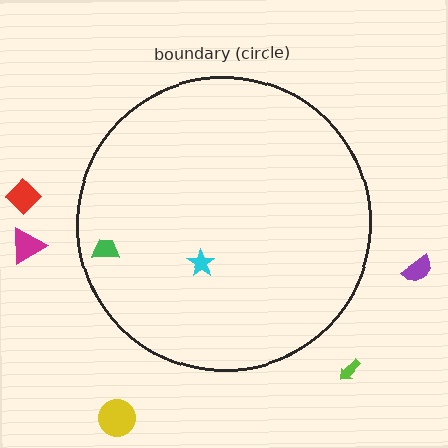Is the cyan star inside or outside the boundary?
Inside.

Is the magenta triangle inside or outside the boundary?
Outside.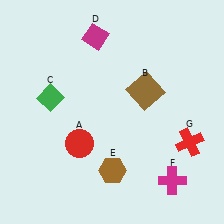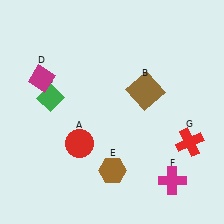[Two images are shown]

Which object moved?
The magenta diamond (D) moved left.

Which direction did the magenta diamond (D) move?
The magenta diamond (D) moved left.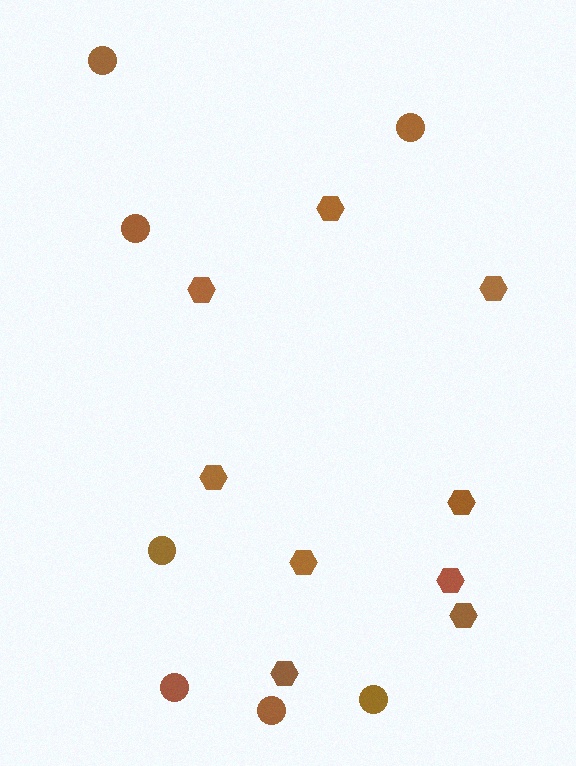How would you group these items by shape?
There are 2 groups: one group of hexagons (9) and one group of circles (7).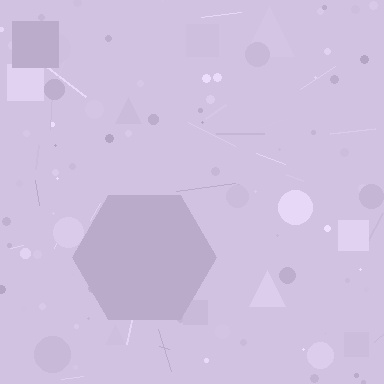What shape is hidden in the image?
A hexagon is hidden in the image.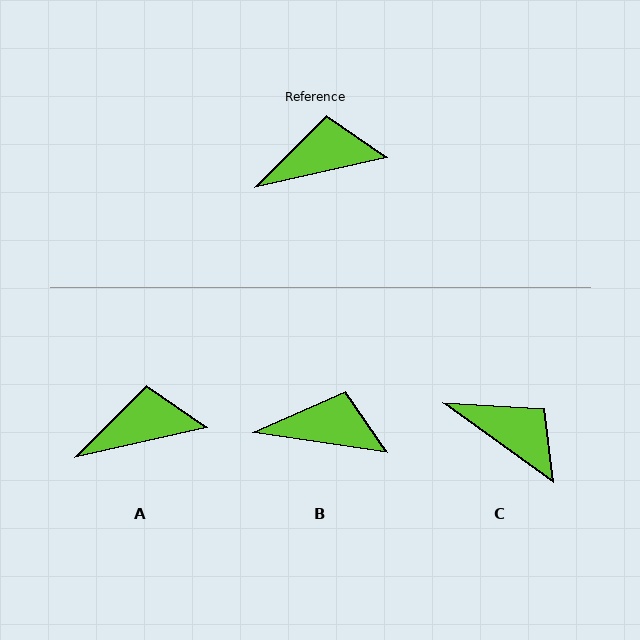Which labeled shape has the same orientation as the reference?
A.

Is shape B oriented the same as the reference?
No, it is off by about 21 degrees.